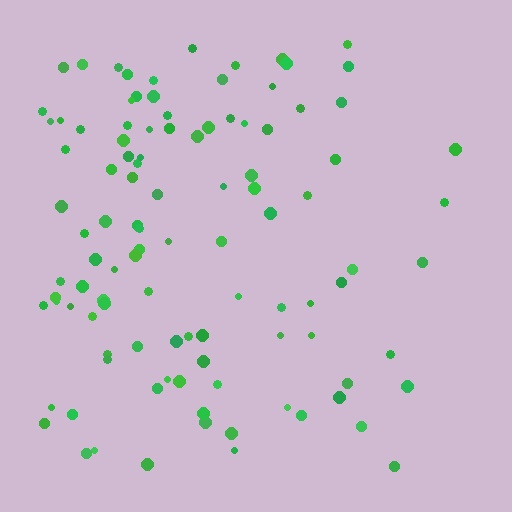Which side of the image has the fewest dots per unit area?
The right.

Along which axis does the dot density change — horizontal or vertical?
Horizontal.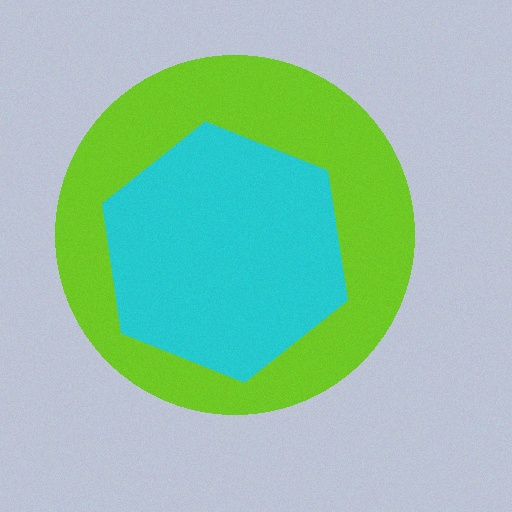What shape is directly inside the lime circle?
The cyan hexagon.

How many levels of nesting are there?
2.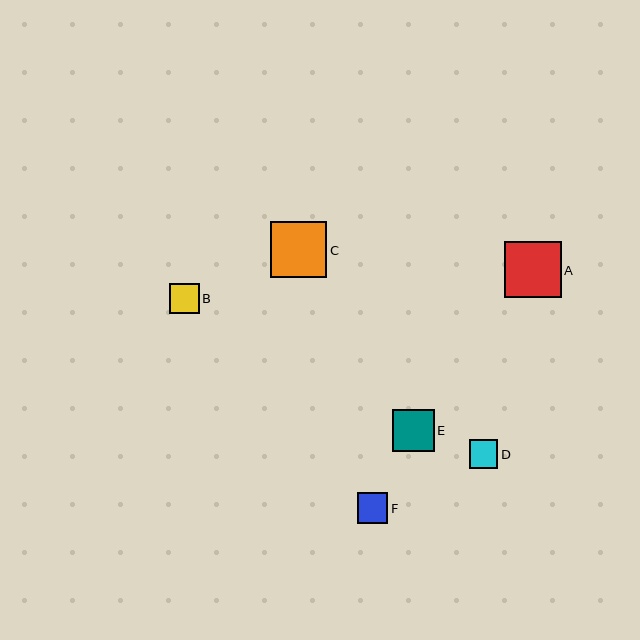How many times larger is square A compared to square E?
Square A is approximately 1.4 times the size of square E.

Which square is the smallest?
Square D is the smallest with a size of approximately 28 pixels.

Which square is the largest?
Square A is the largest with a size of approximately 57 pixels.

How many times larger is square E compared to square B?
Square E is approximately 1.4 times the size of square B.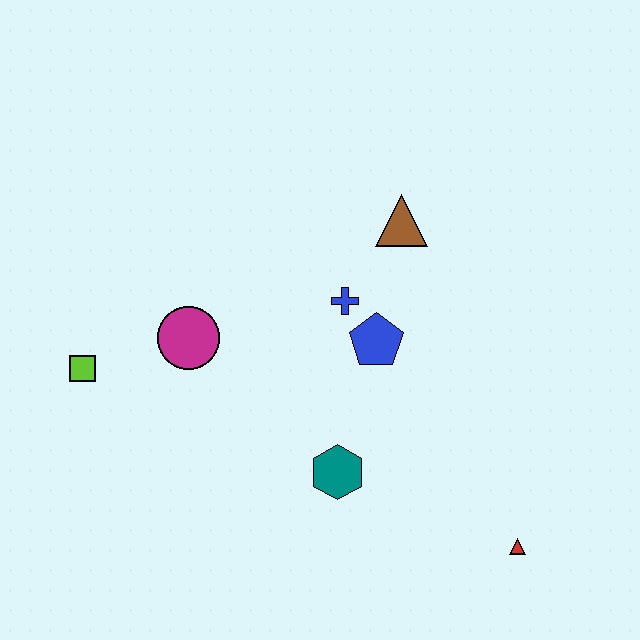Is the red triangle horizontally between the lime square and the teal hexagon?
No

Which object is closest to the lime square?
The magenta circle is closest to the lime square.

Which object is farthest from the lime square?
The red triangle is farthest from the lime square.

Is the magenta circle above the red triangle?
Yes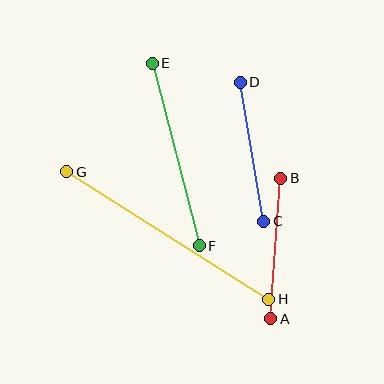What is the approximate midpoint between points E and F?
The midpoint is at approximately (176, 155) pixels.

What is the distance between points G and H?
The distance is approximately 239 pixels.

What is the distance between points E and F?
The distance is approximately 189 pixels.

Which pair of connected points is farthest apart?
Points G and H are farthest apart.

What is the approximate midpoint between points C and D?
The midpoint is at approximately (252, 152) pixels.